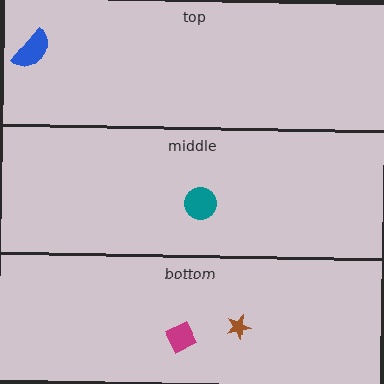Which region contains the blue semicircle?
The top region.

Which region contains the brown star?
The bottom region.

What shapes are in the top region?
The blue semicircle.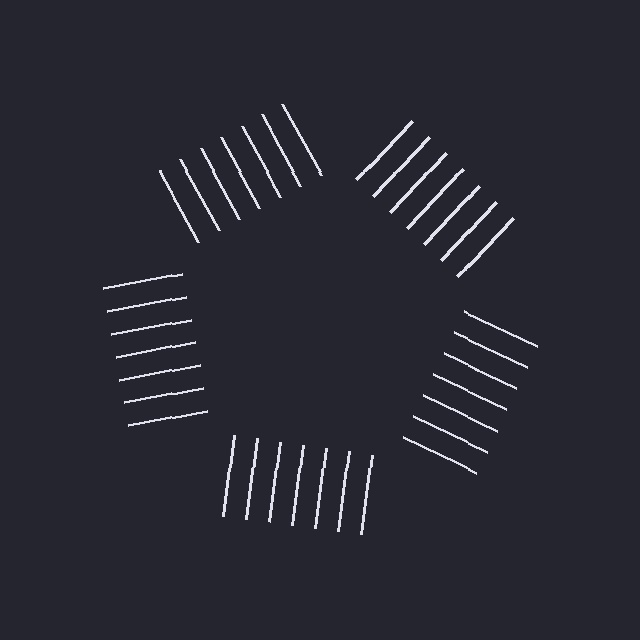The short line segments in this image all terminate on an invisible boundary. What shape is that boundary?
An illusory pentagon — the line segments terminate on its edges but no continuous stroke is drawn.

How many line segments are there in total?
35 — 7 along each of the 5 edges.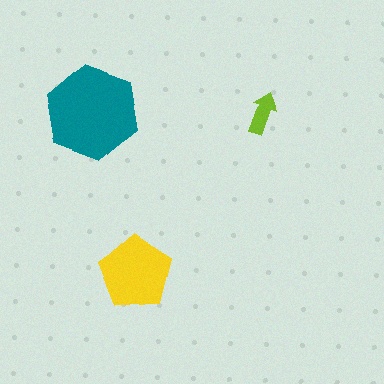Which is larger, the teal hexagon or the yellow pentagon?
The teal hexagon.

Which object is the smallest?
The lime arrow.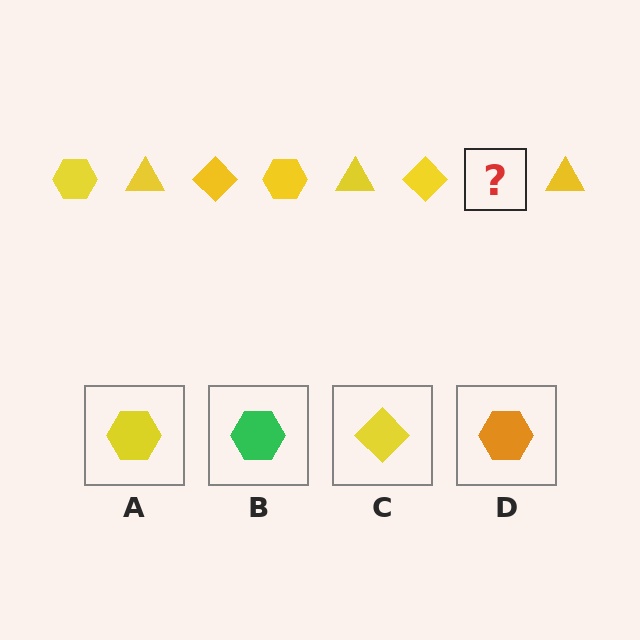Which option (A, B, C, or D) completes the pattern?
A.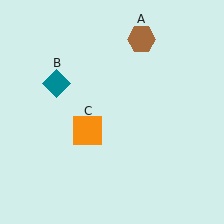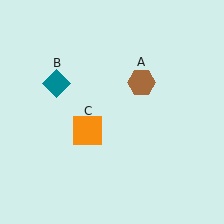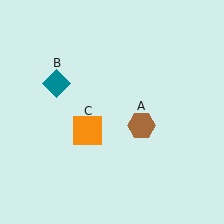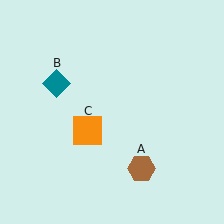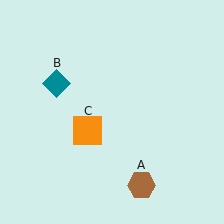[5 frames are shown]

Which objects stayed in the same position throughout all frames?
Teal diamond (object B) and orange square (object C) remained stationary.